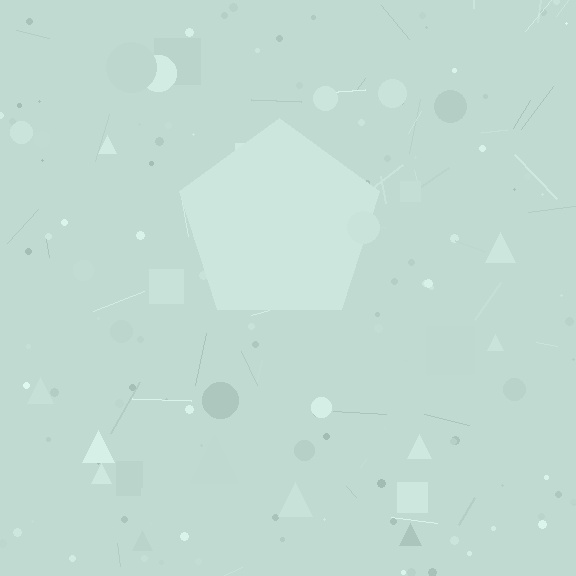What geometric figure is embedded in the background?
A pentagon is embedded in the background.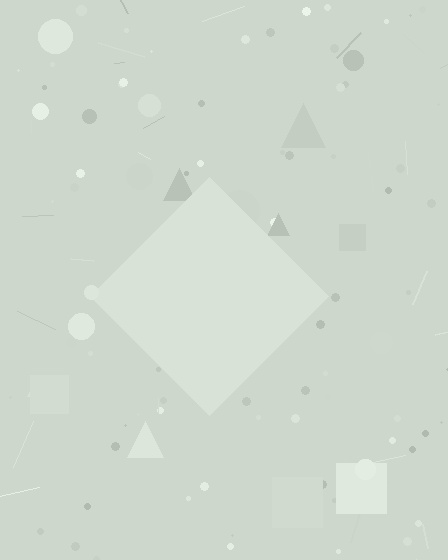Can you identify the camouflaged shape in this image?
The camouflaged shape is a diamond.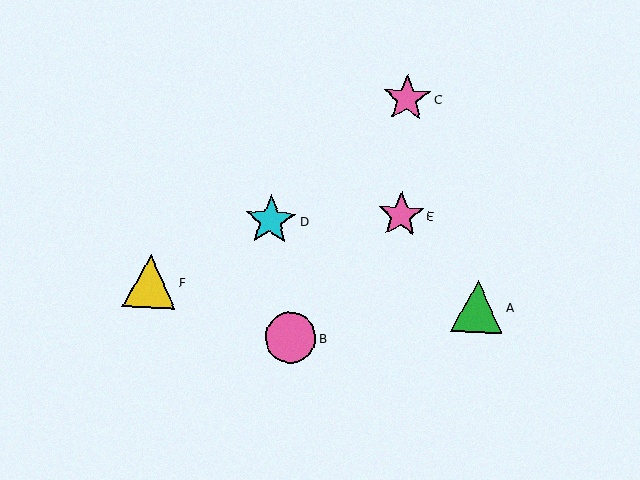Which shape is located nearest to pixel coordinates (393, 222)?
The pink star (labeled E) at (401, 215) is nearest to that location.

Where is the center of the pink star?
The center of the pink star is at (401, 215).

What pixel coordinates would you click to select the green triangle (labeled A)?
Click at (477, 306) to select the green triangle A.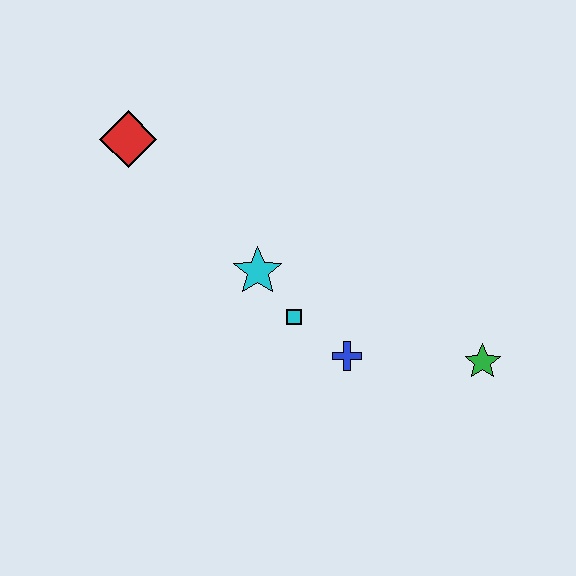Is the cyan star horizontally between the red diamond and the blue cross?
Yes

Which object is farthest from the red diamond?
The green star is farthest from the red diamond.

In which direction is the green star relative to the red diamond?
The green star is to the right of the red diamond.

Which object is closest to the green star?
The blue cross is closest to the green star.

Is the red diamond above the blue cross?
Yes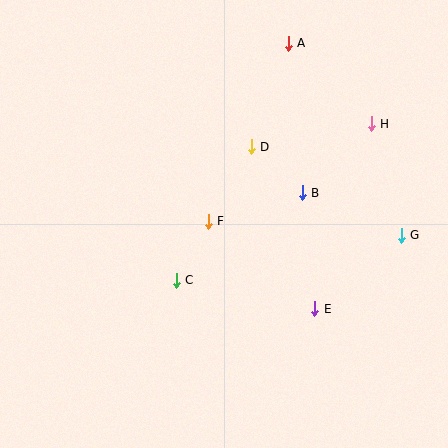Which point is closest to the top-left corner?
Point D is closest to the top-left corner.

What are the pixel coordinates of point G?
Point G is at (401, 235).